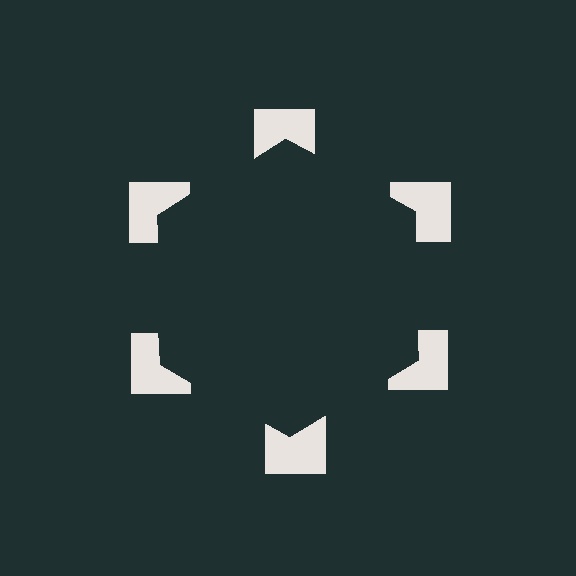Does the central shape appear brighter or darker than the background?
It typically appears slightly darker than the background, even though no actual brightness change is drawn.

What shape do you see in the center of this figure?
An illusory hexagon — its edges are inferred from the aligned wedge cuts in the notched squares, not physically drawn.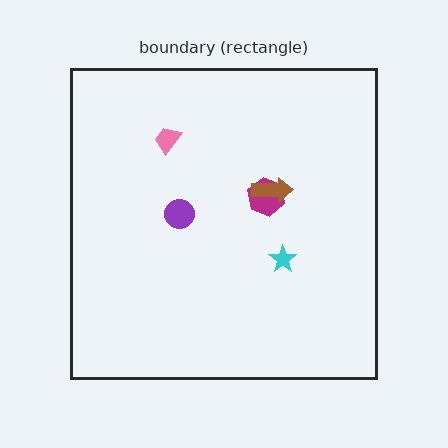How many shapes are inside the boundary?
5 inside, 0 outside.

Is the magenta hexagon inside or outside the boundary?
Inside.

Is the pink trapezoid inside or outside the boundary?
Inside.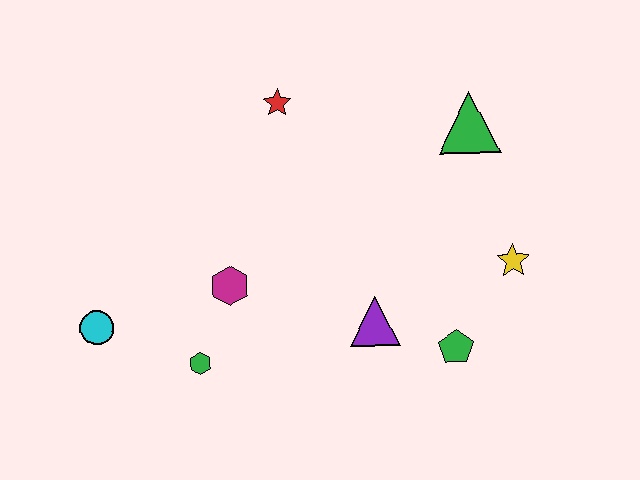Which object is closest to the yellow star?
The green pentagon is closest to the yellow star.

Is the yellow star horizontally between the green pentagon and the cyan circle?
No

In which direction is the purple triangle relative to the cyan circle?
The purple triangle is to the right of the cyan circle.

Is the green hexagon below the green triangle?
Yes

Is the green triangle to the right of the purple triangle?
Yes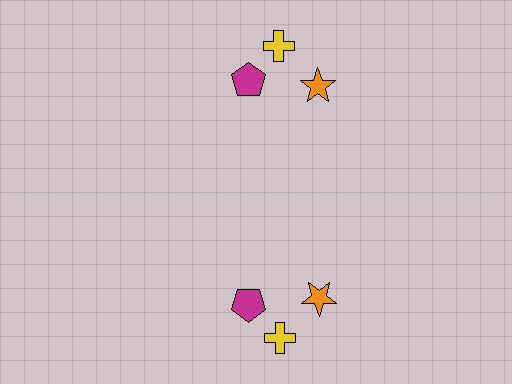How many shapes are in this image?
There are 6 shapes in this image.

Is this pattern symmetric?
Yes, this pattern has bilateral (reflection) symmetry.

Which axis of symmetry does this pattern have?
The pattern has a horizontal axis of symmetry running through the center of the image.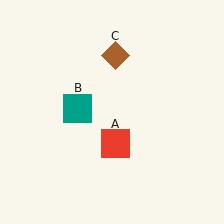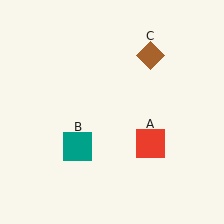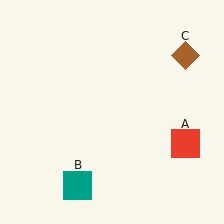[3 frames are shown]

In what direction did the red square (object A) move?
The red square (object A) moved right.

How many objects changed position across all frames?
3 objects changed position: red square (object A), teal square (object B), brown diamond (object C).